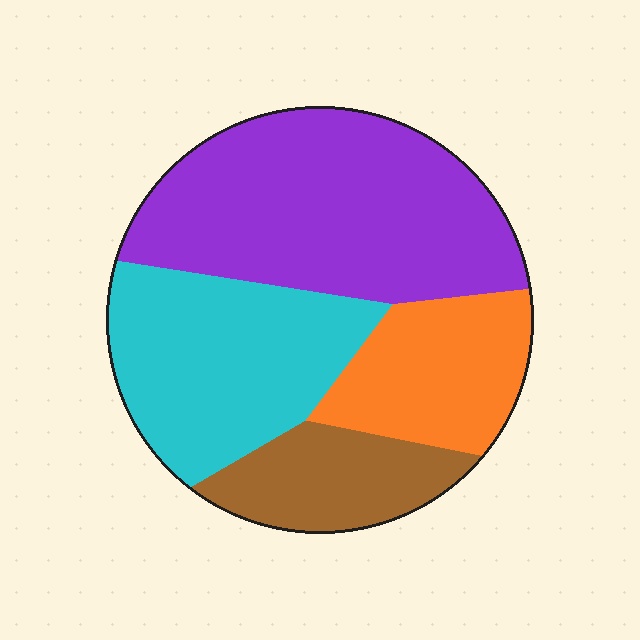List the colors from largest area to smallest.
From largest to smallest: purple, cyan, orange, brown.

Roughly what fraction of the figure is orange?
Orange takes up between a sixth and a third of the figure.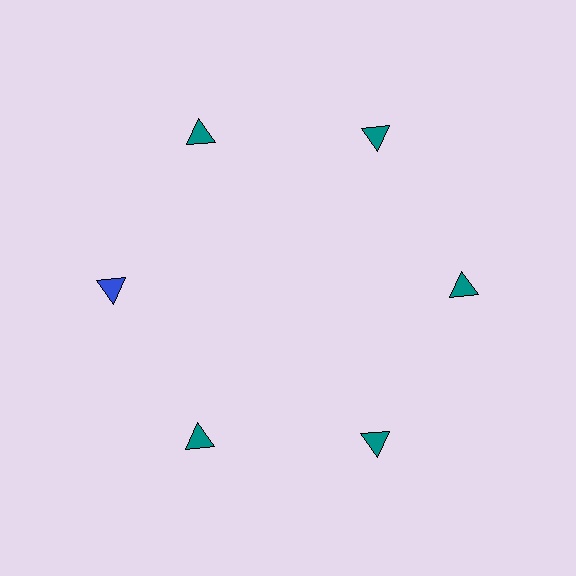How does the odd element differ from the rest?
It has a different color: blue instead of teal.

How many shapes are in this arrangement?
There are 6 shapes arranged in a ring pattern.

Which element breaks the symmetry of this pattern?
The blue triangle at roughly the 9 o'clock position breaks the symmetry. All other shapes are teal triangles.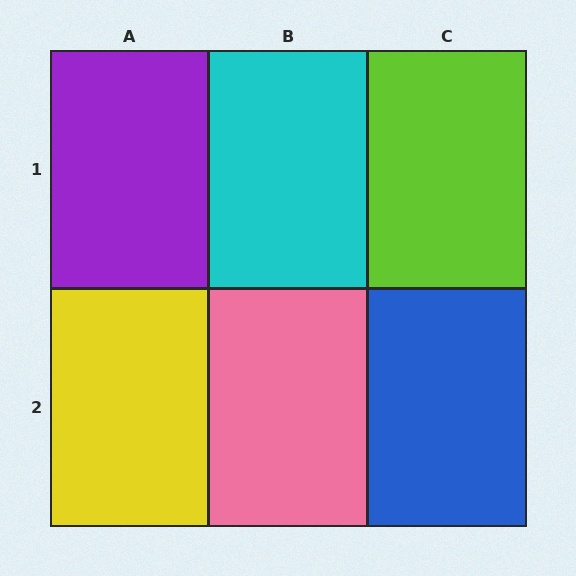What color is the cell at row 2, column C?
Blue.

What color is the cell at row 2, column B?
Pink.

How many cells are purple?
1 cell is purple.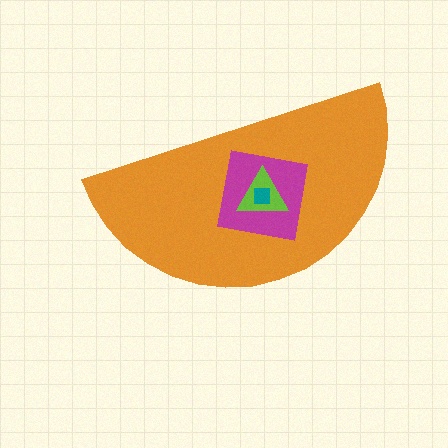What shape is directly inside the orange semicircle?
The magenta square.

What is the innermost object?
The teal square.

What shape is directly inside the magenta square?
The lime triangle.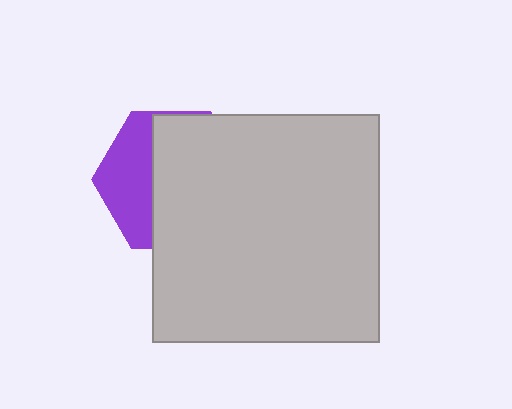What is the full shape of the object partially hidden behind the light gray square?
The partially hidden object is a purple hexagon.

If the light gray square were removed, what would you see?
You would see the complete purple hexagon.